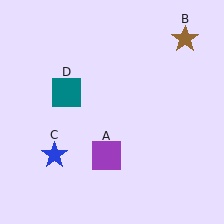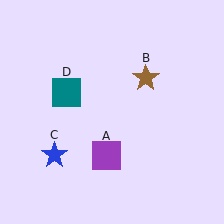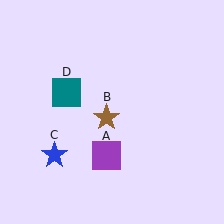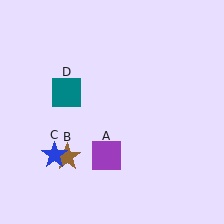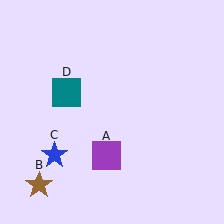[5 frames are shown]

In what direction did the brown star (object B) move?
The brown star (object B) moved down and to the left.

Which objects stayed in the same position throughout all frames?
Purple square (object A) and blue star (object C) and teal square (object D) remained stationary.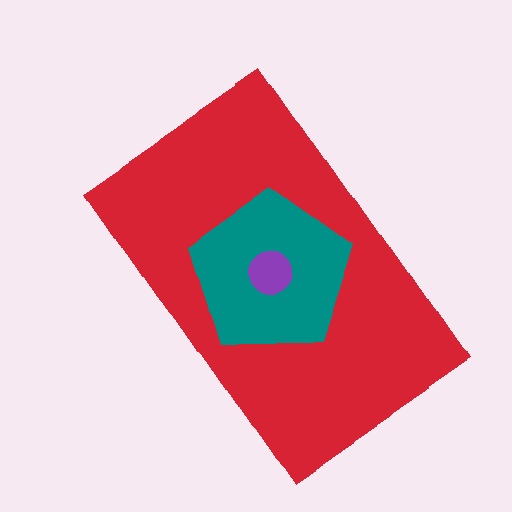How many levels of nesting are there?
3.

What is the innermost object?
The purple circle.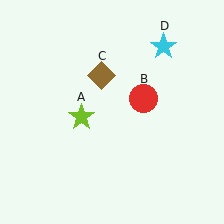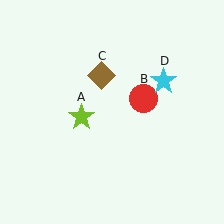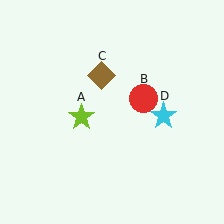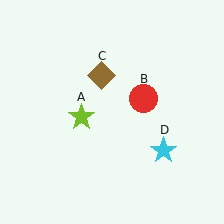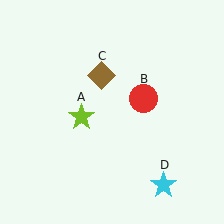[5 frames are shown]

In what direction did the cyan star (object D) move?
The cyan star (object D) moved down.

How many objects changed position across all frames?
1 object changed position: cyan star (object D).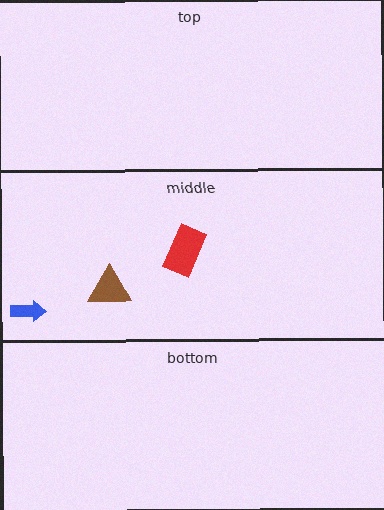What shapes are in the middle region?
The blue arrow, the red rectangle, the brown triangle.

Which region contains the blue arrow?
The middle region.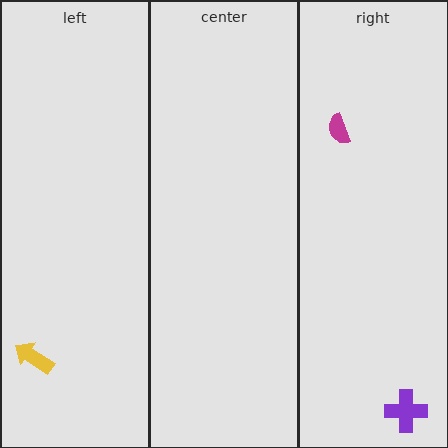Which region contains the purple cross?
The right region.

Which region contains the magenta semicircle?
The right region.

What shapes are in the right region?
The purple cross, the magenta semicircle.